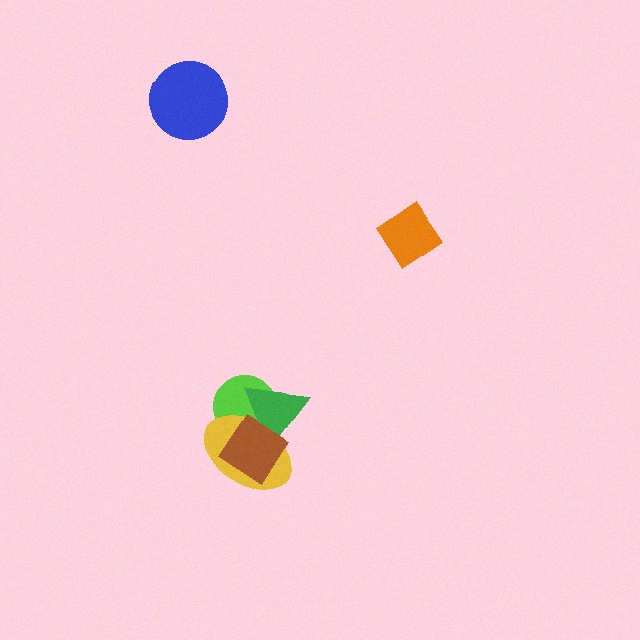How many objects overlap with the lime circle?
3 objects overlap with the lime circle.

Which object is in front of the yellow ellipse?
The brown diamond is in front of the yellow ellipse.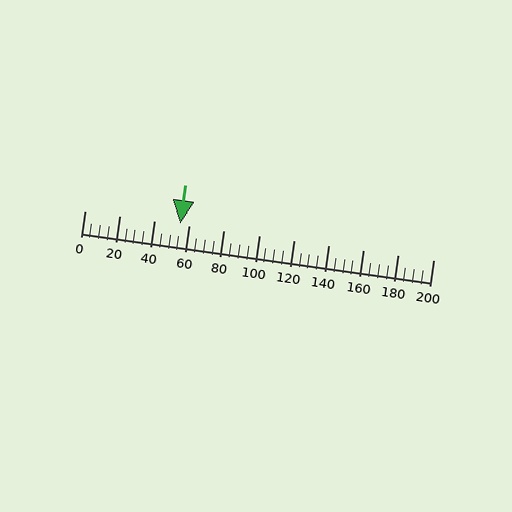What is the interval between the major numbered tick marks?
The major tick marks are spaced 20 units apart.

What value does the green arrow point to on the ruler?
The green arrow points to approximately 55.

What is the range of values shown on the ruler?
The ruler shows values from 0 to 200.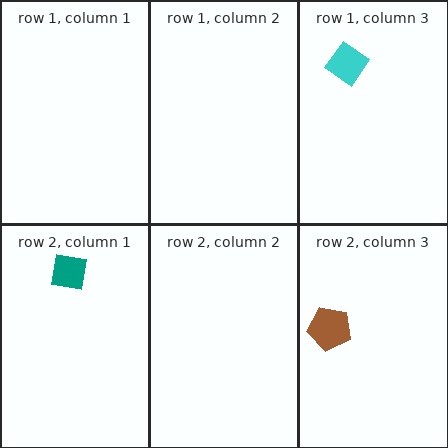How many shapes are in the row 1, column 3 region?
1.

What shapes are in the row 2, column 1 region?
The teal square.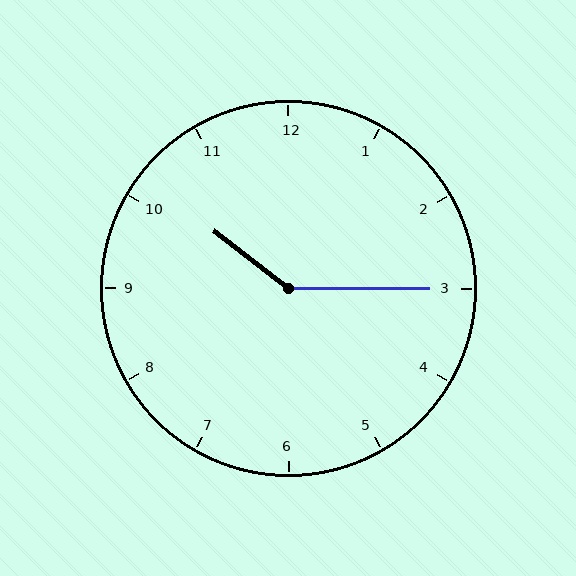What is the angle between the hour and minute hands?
Approximately 142 degrees.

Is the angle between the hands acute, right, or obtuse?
It is obtuse.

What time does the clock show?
10:15.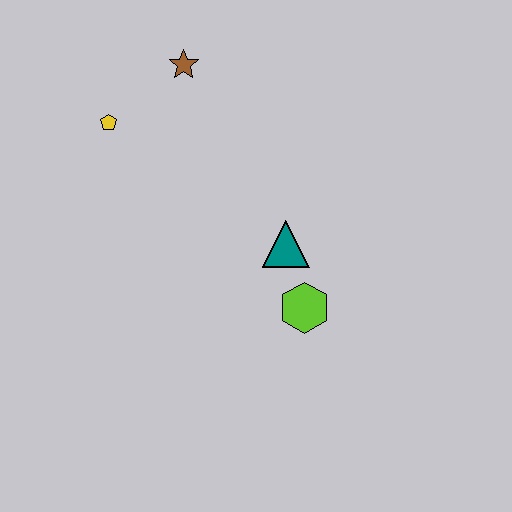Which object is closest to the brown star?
The yellow pentagon is closest to the brown star.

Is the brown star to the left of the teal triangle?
Yes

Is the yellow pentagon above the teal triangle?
Yes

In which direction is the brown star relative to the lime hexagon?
The brown star is above the lime hexagon.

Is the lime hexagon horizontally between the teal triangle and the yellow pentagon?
No